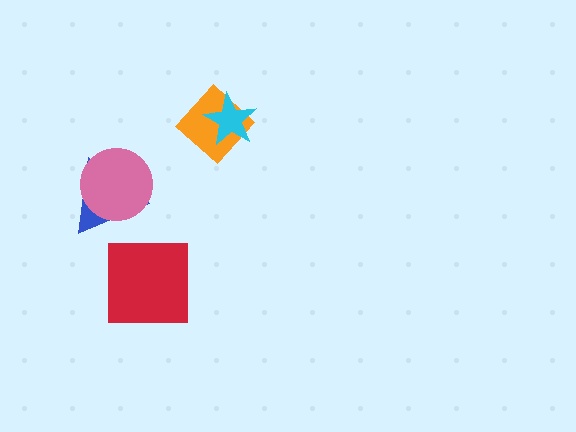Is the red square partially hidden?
No, no other shape covers it.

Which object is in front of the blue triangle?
The pink circle is in front of the blue triangle.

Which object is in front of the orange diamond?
The cyan star is in front of the orange diamond.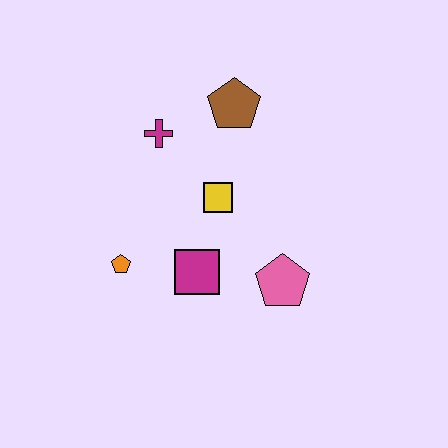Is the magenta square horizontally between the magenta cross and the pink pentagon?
Yes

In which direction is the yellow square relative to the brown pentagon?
The yellow square is below the brown pentagon.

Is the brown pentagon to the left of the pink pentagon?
Yes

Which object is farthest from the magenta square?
The brown pentagon is farthest from the magenta square.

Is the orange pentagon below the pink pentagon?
No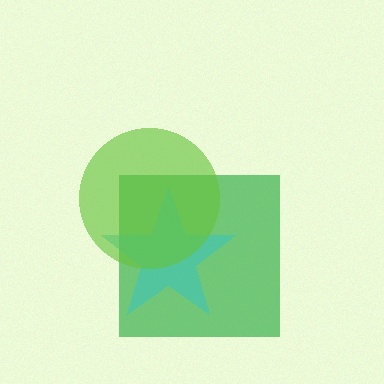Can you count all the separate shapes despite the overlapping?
Yes, there are 3 separate shapes.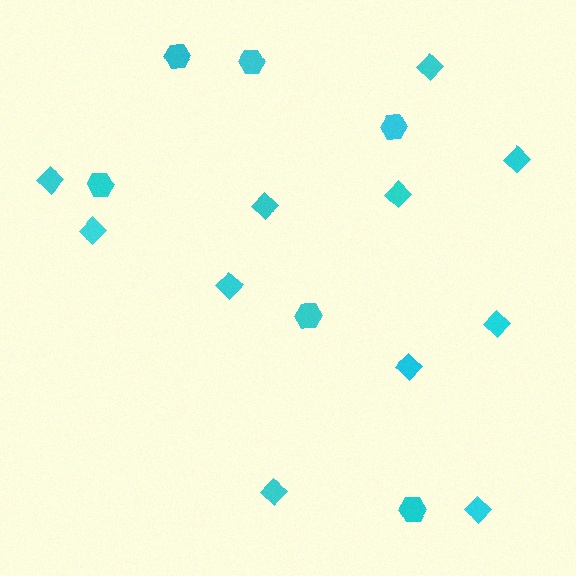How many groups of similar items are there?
There are 2 groups: one group of hexagons (6) and one group of diamonds (11).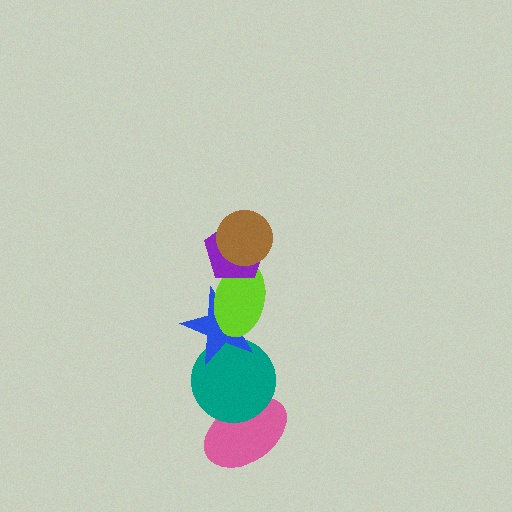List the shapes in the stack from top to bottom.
From top to bottom: the brown circle, the purple pentagon, the lime ellipse, the blue star, the teal circle, the pink ellipse.